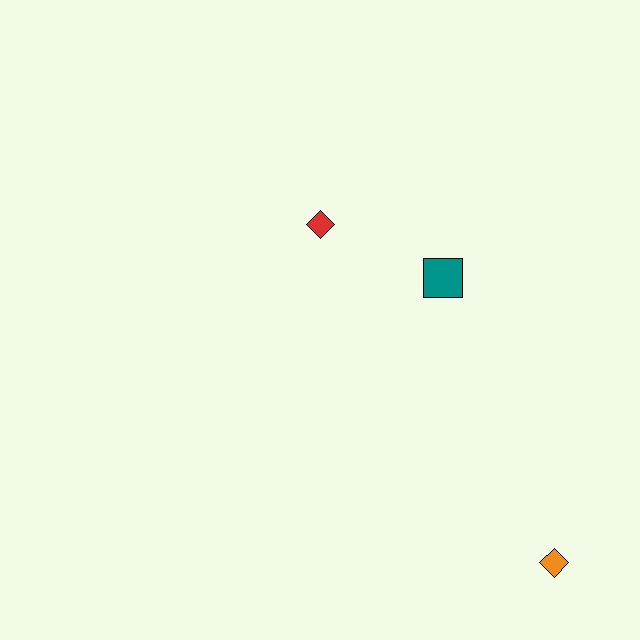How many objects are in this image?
There are 3 objects.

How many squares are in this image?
There is 1 square.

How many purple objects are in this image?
There are no purple objects.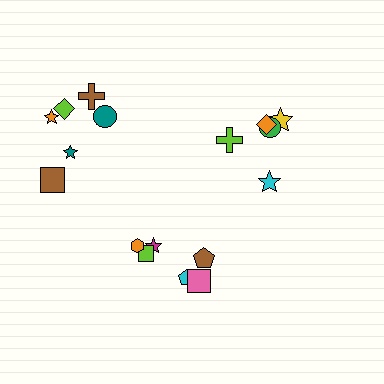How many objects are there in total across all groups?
There are 18 objects.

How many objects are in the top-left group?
There are 7 objects.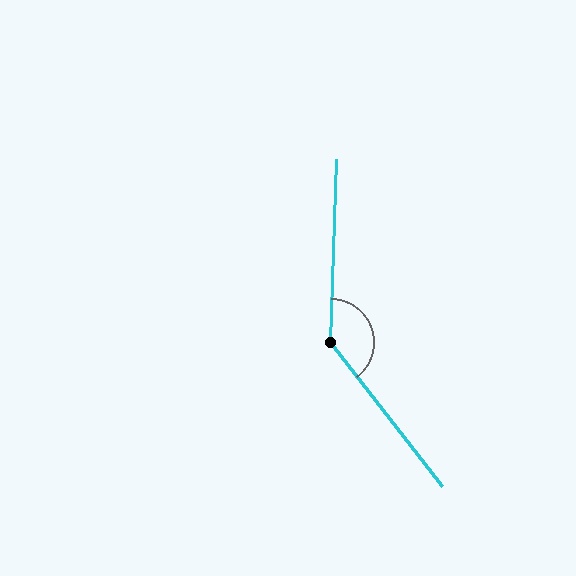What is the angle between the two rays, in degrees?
Approximately 140 degrees.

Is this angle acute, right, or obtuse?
It is obtuse.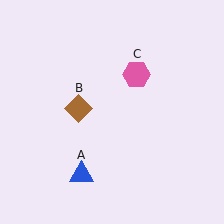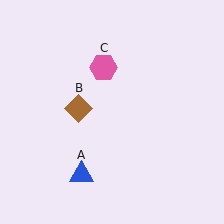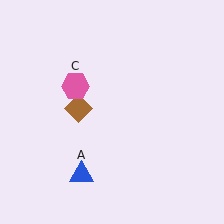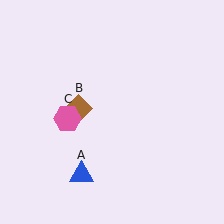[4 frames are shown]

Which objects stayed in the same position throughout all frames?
Blue triangle (object A) and brown diamond (object B) remained stationary.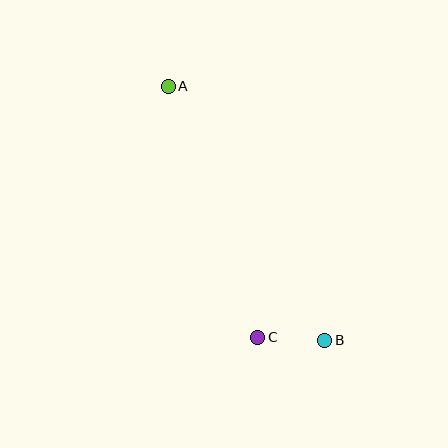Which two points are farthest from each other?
Points A and B are farthest from each other.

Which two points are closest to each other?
Points B and C are closest to each other.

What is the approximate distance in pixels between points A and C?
The distance between A and C is approximately 266 pixels.